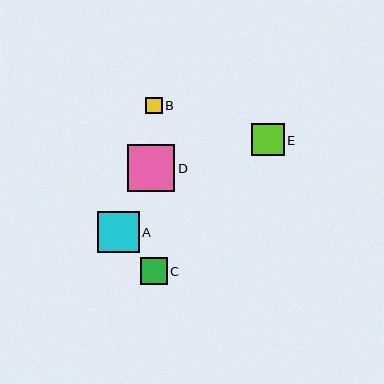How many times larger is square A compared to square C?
Square A is approximately 1.6 times the size of square C.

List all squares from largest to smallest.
From largest to smallest: D, A, E, C, B.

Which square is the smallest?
Square B is the smallest with a size of approximately 16 pixels.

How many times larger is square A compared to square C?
Square A is approximately 1.6 times the size of square C.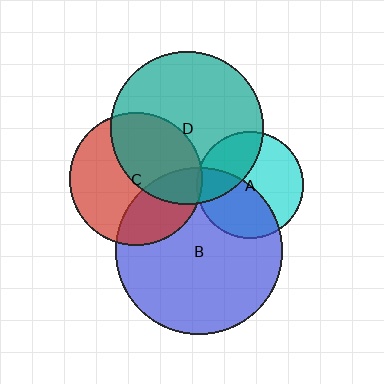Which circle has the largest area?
Circle B (blue).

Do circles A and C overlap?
Yes.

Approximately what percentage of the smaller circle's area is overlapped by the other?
Approximately 5%.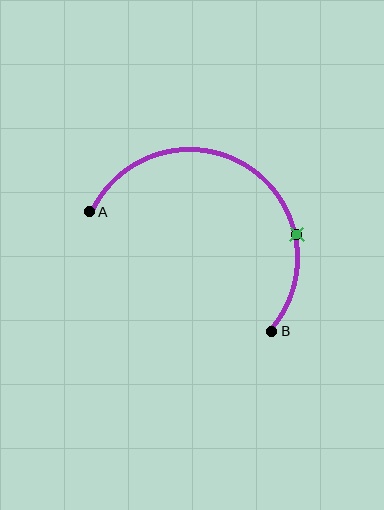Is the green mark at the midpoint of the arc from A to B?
No. The green mark lies on the arc but is closer to endpoint B. The arc midpoint would be at the point on the curve equidistant along the arc from both A and B.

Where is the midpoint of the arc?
The arc midpoint is the point on the curve farthest from the straight line joining A and B. It sits above that line.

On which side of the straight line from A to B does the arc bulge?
The arc bulges above the straight line connecting A and B.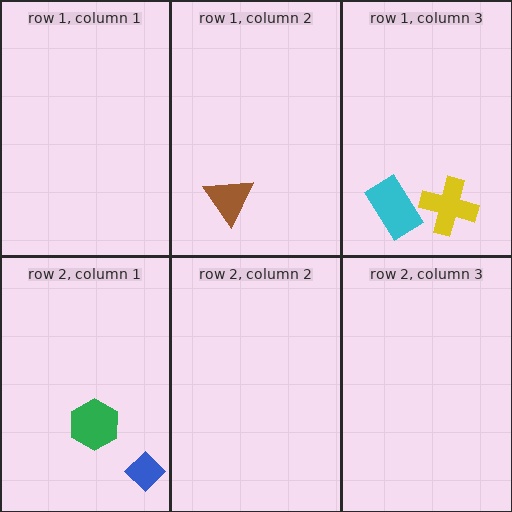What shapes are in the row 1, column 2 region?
The brown triangle.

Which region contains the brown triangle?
The row 1, column 2 region.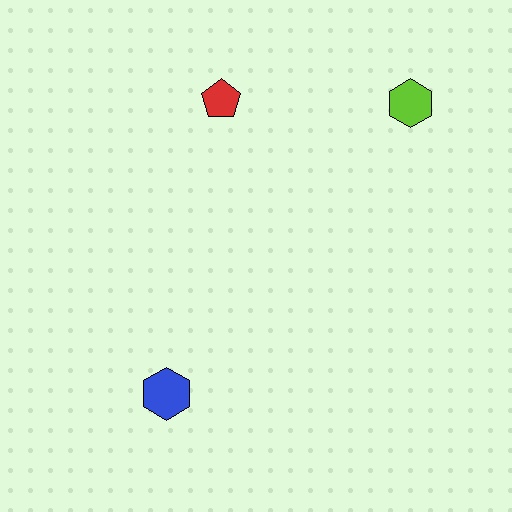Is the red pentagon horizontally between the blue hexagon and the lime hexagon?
Yes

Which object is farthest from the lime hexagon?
The blue hexagon is farthest from the lime hexagon.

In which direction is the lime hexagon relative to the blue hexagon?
The lime hexagon is above the blue hexagon.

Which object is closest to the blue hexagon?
The red pentagon is closest to the blue hexagon.